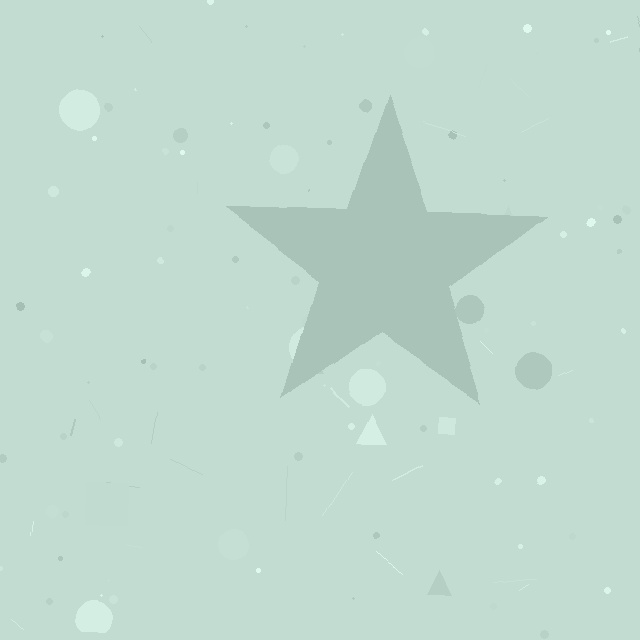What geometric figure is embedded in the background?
A star is embedded in the background.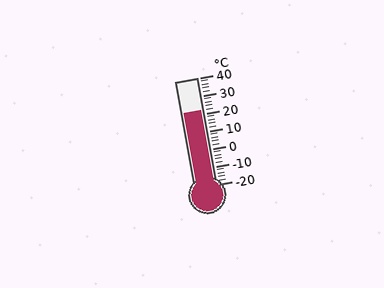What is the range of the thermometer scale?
The thermometer scale ranges from -20°C to 40°C.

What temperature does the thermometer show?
The thermometer shows approximately 22°C.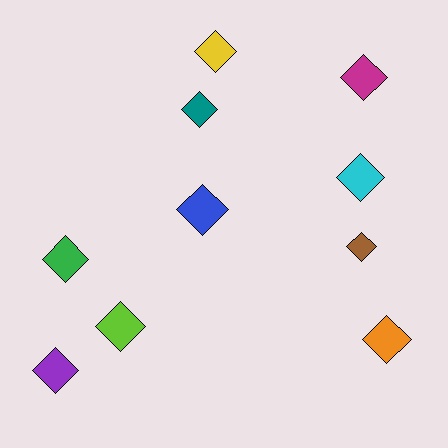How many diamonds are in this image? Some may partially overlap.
There are 10 diamonds.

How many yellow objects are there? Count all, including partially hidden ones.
There is 1 yellow object.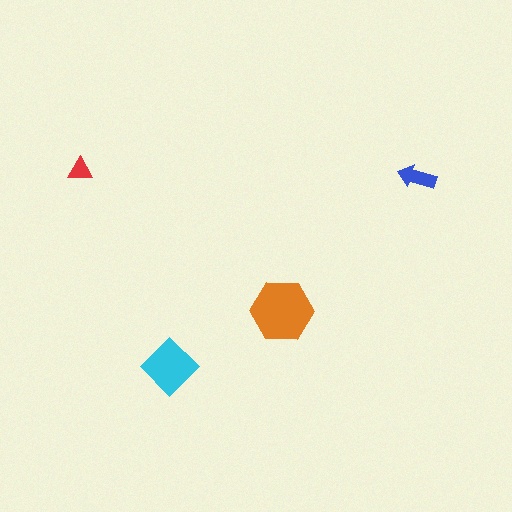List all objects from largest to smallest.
The orange hexagon, the cyan diamond, the blue arrow, the red triangle.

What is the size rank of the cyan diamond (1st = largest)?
2nd.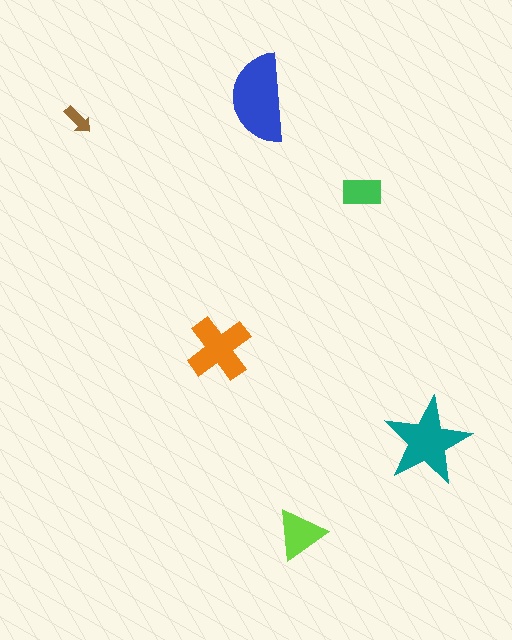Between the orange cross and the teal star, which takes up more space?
The teal star.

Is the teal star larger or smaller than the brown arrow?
Larger.